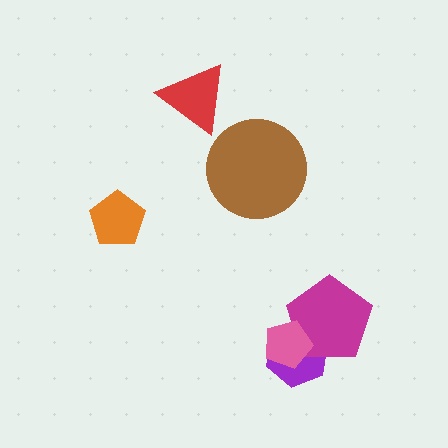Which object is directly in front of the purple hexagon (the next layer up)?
The magenta pentagon is directly in front of the purple hexagon.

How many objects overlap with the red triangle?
0 objects overlap with the red triangle.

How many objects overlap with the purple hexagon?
2 objects overlap with the purple hexagon.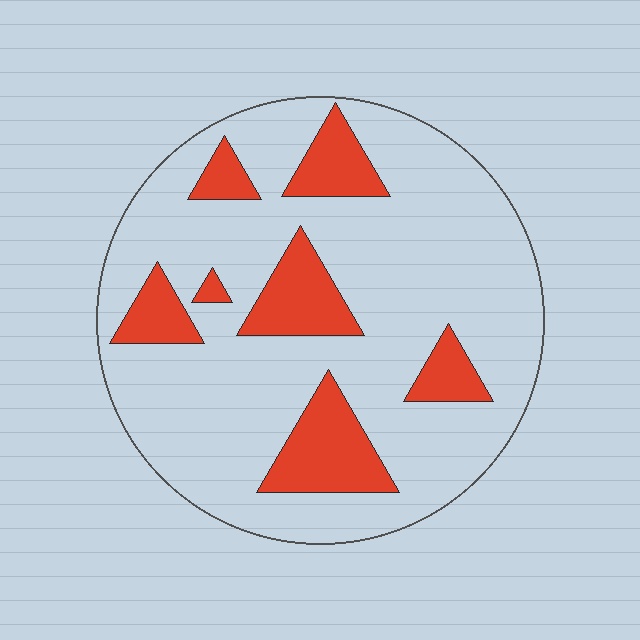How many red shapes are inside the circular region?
7.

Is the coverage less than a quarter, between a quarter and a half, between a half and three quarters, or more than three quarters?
Less than a quarter.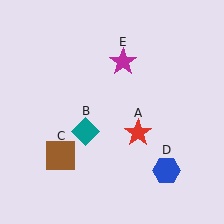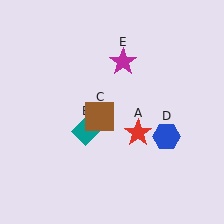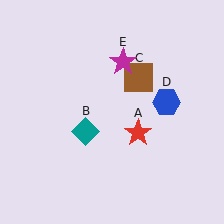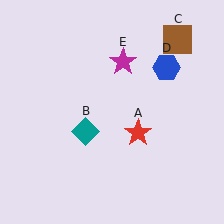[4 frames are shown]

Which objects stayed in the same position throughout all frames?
Red star (object A) and teal diamond (object B) and magenta star (object E) remained stationary.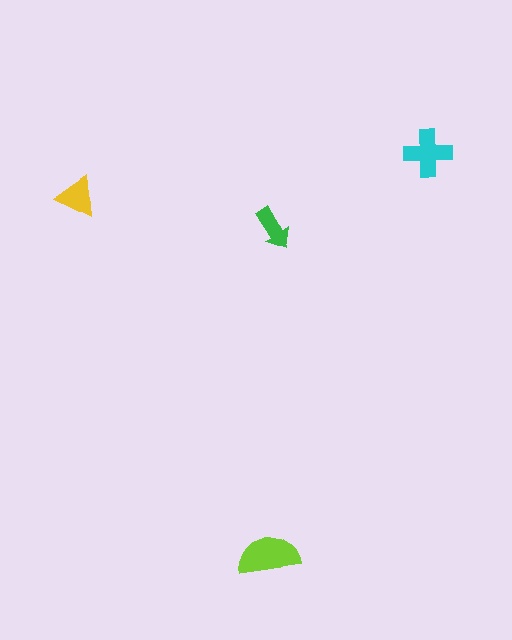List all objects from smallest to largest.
The green arrow, the yellow triangle, the cyan cross, the lime semicircle.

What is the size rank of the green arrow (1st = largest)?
4th.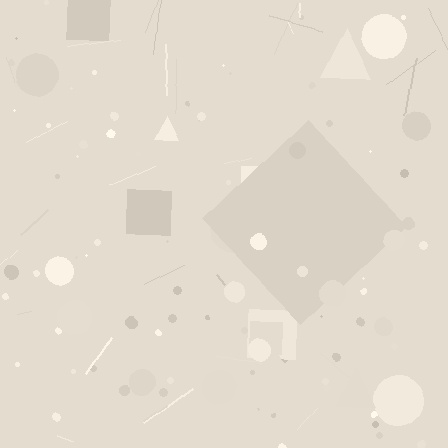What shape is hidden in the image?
A diamond is hidden in the image.